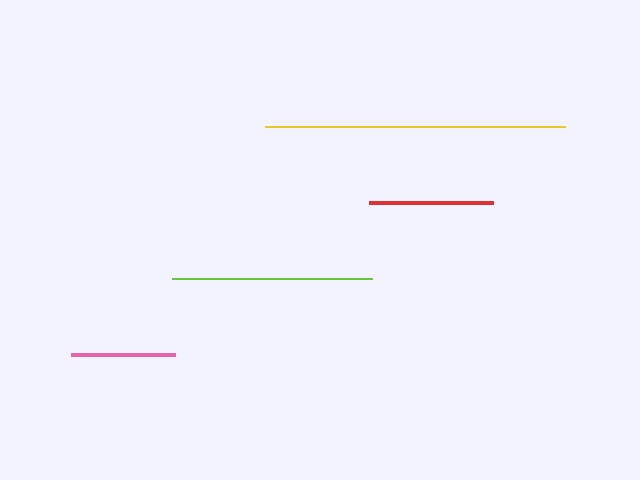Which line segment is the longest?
The yellow line is the longest at approximately 300 pixels.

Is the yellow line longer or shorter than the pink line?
The yellow line is longer than the pink line.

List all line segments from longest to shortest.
From longest to shortest: yellow, lime, red, pink.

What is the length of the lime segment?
The lime segment is approximately 200 pixels long.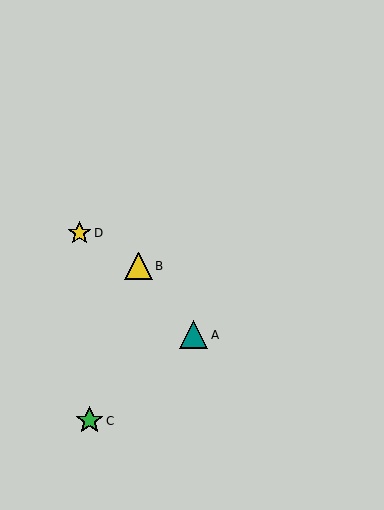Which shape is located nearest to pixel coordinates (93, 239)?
The yellow star (labeled D) at (79, 233) is nearest to that location.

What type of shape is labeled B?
Shape B is a yellow triangle.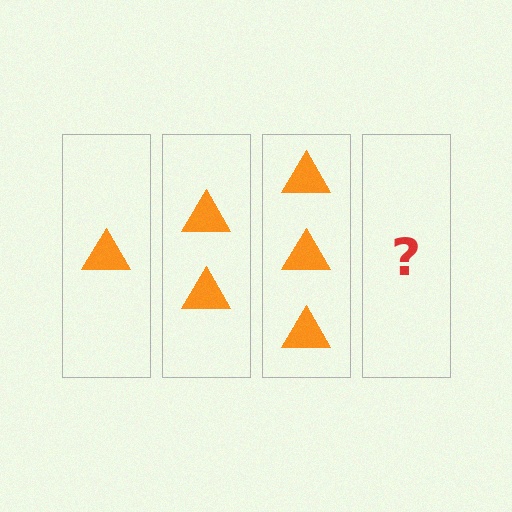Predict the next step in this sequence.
The next step is 4 triangles.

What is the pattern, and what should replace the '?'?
The pattern is that each step adds one more triangle. The '?' should be 4 triangles.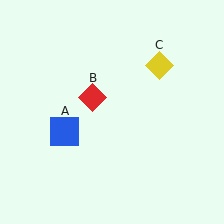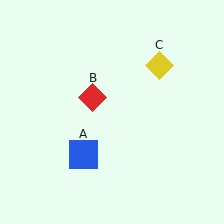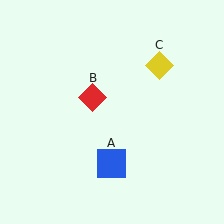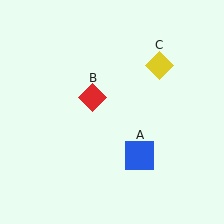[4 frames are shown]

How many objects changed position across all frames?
1 object changed position: blue square (object A).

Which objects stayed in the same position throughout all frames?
Red diamond (object B) and yellow diamond (object C) remained stationary.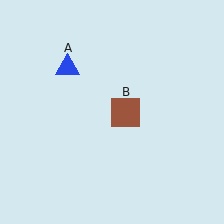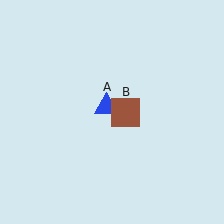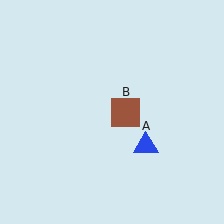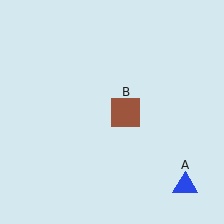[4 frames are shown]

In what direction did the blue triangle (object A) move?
The blue triangle (object A) moved down and to the right.